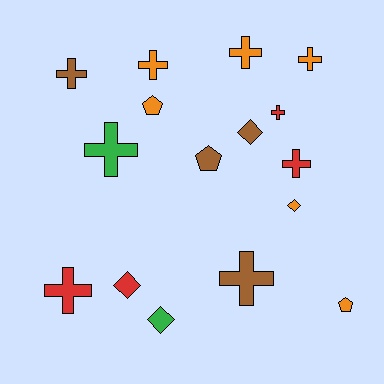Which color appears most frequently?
Orange, with 6 objects.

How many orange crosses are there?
There are 3 orange crosses.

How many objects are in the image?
There are 16 objects.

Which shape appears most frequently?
Cross, with 9 objects.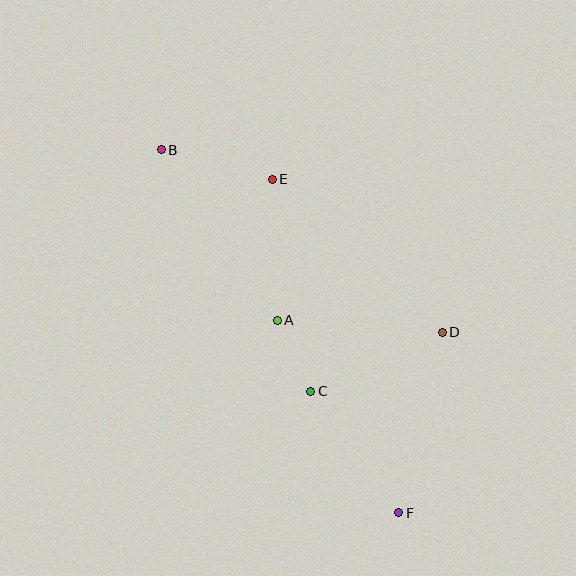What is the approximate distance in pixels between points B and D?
The distance between B and D is approximately 335 pixels.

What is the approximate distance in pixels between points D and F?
The distance between D and F is approximately 186 pixels.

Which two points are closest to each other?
Points A and C are closest to each other.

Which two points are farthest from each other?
Points B and F are farthest from each other.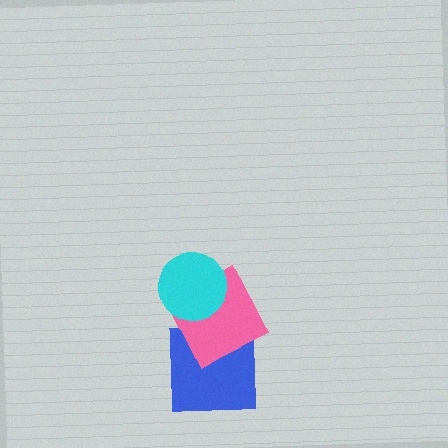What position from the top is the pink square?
The pink square is 2nd from the top.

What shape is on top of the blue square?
The pink square is on top of the blue square.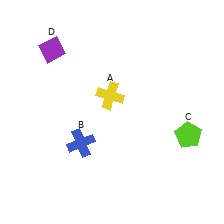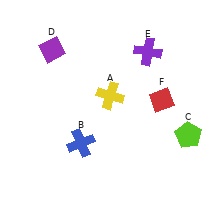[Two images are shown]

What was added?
A purple cross (E), a red diamond (F) were added in Image 2.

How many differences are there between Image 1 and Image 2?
There are 2 differences between the two images.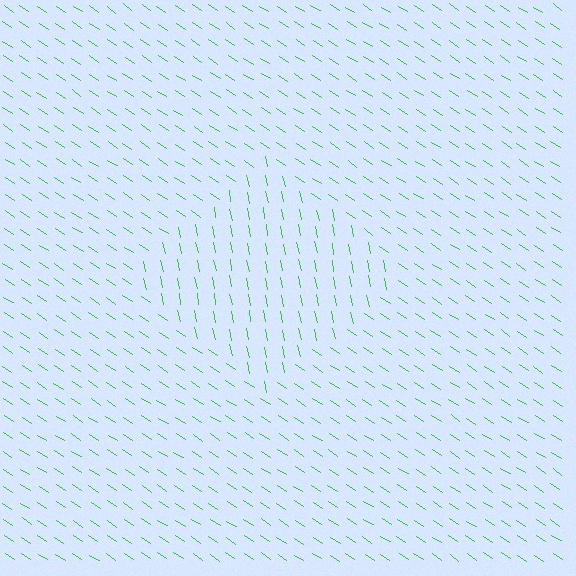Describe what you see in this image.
The image is filled with small green line segments. A diamond region in the image has lines oriented differently from the surrounding lines, creating a visible texture boundary.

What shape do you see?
I see a diamond.